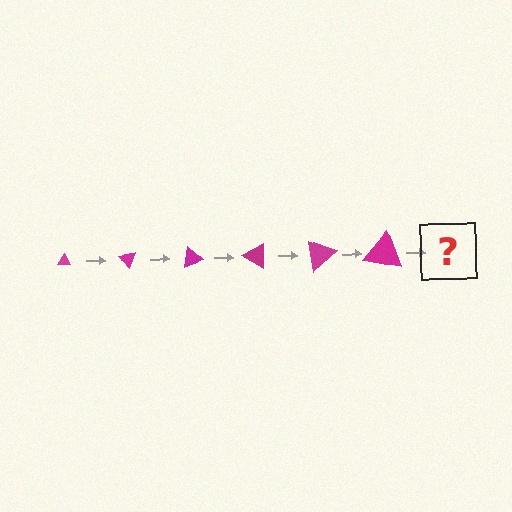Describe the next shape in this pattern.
It should be a triangle, larger than the previous one and rotated 300 degrees from the start.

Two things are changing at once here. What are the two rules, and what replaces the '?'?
The two rules are that the triangle grows larger each step and it rotates 50 degrees each step. The '?' should be a triangle, larger than the previous one and rotated 300 degrees from the start.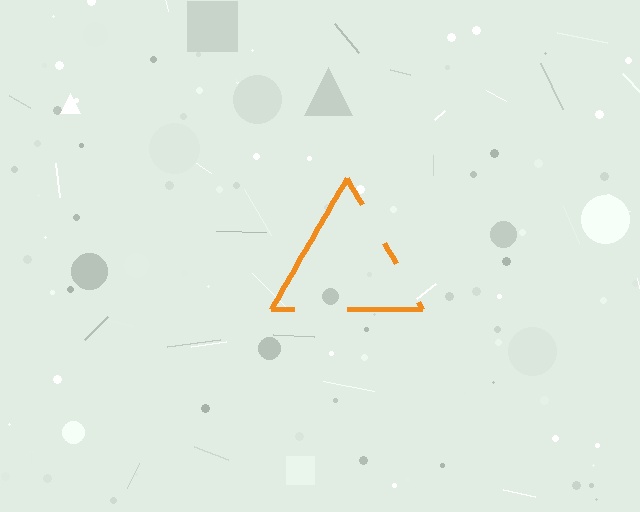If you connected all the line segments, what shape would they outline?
They would outline a triangle.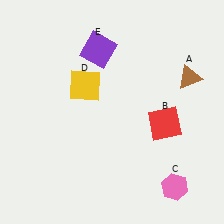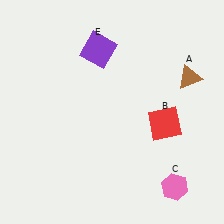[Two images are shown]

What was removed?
The yellow square (D) was removed in Image 2.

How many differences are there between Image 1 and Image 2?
There is 1 difference between the two images.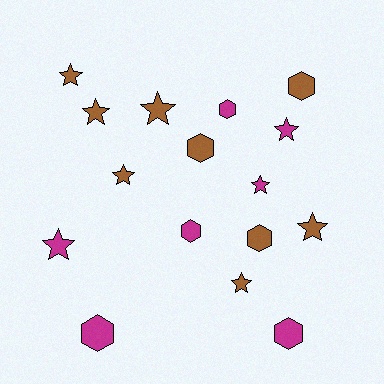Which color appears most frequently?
Brown, with 9 objects.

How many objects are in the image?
There are 16 objects.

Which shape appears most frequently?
Star, with 9 objects.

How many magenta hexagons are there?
There are 4 magenta hexagons.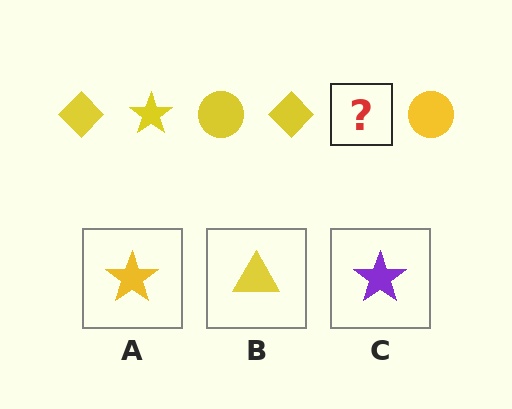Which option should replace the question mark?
Option A.